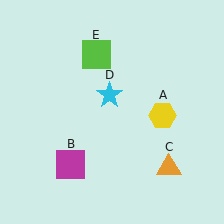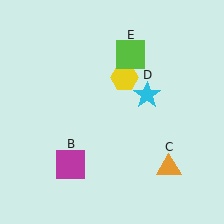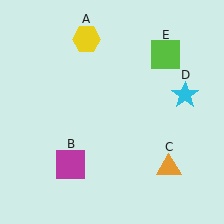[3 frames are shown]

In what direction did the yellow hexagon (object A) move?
The yellow hexagon (object A) moved up and to the left.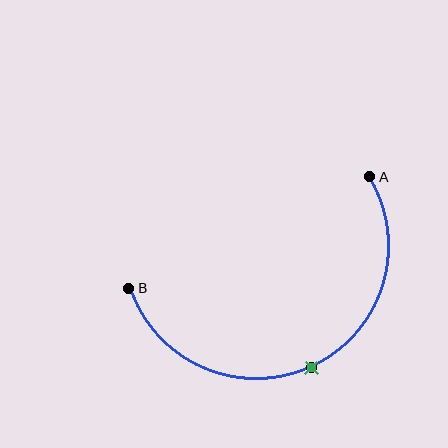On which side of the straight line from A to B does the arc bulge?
The arc bulges below the straight line connecting A and B.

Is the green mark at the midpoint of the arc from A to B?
Yes. The green mark lies on the arc at equal arc-length from both A and B — it is the arc midpoint.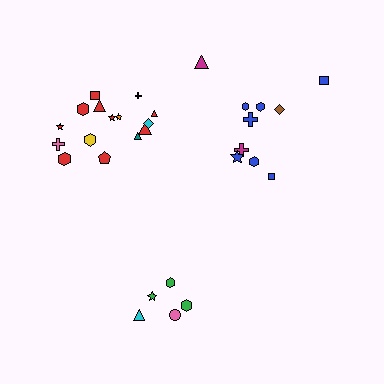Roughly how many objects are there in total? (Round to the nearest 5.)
Roughly 30 objects in total.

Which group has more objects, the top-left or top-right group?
The top-left group.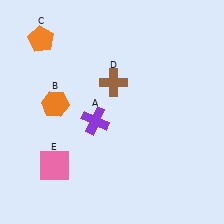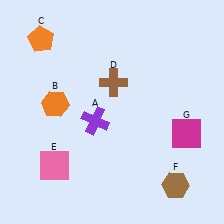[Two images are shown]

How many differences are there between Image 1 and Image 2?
There are 2 differences between the two images.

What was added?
A brown hexagon (F), a magenta square (G) were added in Image 2.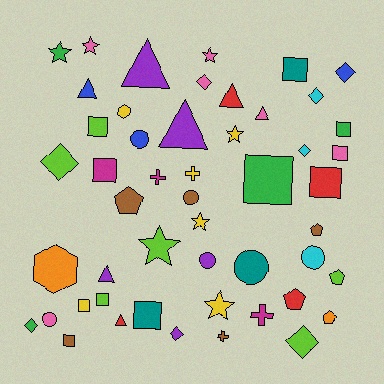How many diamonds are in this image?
There are 8 diamonds.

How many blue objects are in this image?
There are 3 blue objects.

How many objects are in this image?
There are 50 objects.